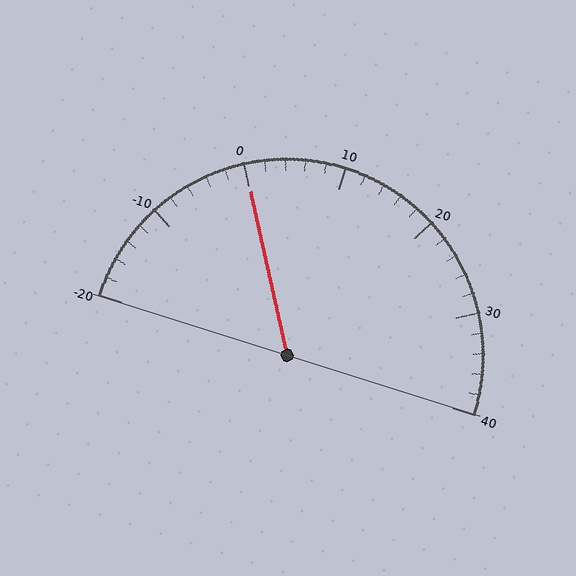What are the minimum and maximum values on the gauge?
The gauge ranges from -20 to 40.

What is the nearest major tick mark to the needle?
The nearest major tick mark is 0.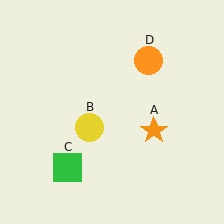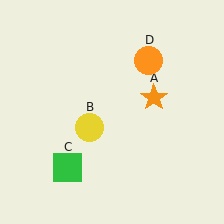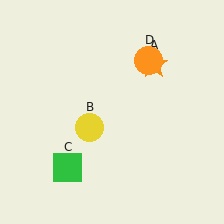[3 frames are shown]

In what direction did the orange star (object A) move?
The orange star (object A) moved up.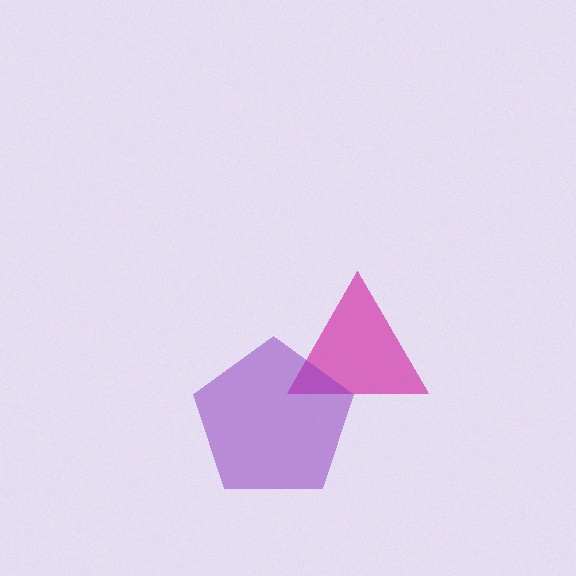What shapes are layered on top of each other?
The layered shapes are: a magenta triangle, a purple pentagon.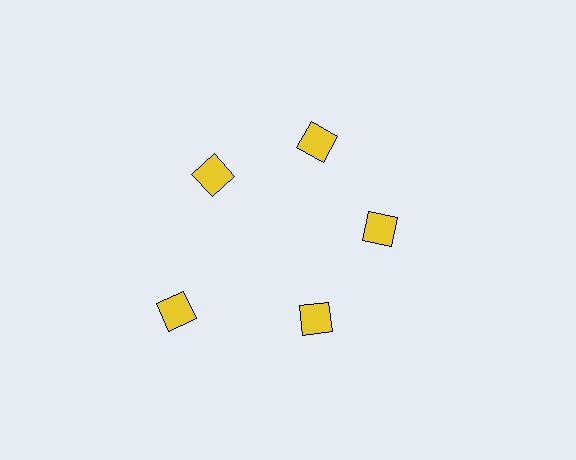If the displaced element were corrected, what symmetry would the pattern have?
It would have 5-fold rotational symmetry — the pattern would map onto itself every 72 degrees.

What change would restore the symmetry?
The symmetry would be restored by moving it inward, back onto the ring so that all 5 diamonds sit at equal angles and equal distance from the center.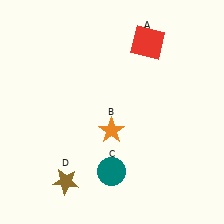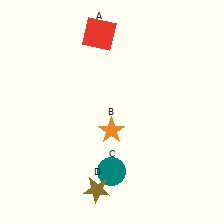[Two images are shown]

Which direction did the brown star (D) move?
The brown star (D) moved right.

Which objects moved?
The objects that moved are: the red square (A), the brown star (D).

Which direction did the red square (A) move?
The red square (A) moved left.